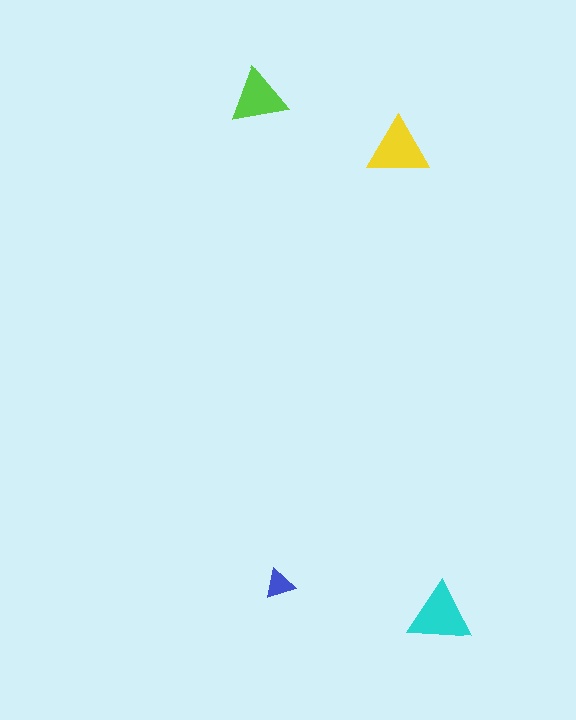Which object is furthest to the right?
The cyan triangle is rightmost.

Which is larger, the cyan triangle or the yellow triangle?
The cyan one.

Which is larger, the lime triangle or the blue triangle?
The lime one.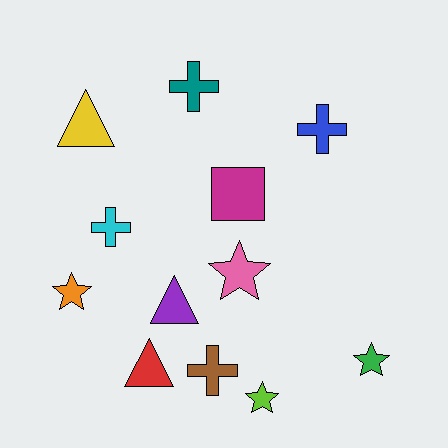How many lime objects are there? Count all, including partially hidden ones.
There is 1 lime object.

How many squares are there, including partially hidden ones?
There is 1 square.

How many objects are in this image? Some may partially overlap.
There are 12 objects.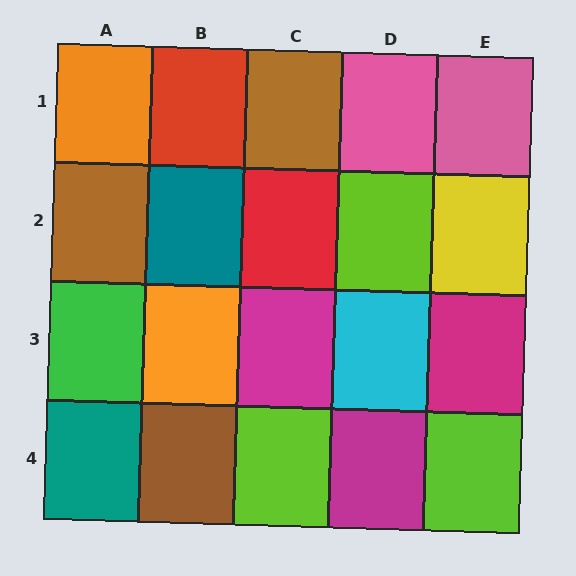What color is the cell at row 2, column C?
Red.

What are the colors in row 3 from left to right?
Green, orange, magenta, cyan, magenta.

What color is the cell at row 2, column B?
Teal.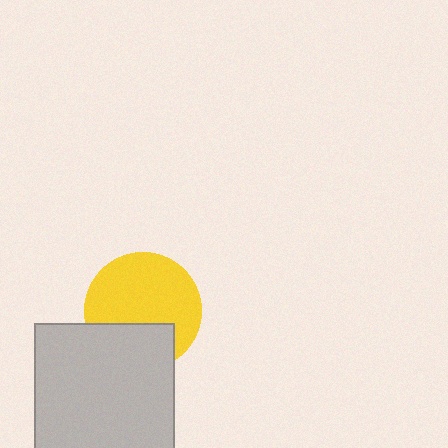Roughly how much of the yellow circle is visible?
Most of it is visible (roughly 69%).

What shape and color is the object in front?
The object in front is a light gray square.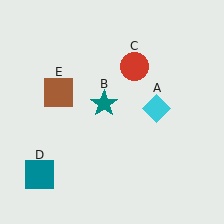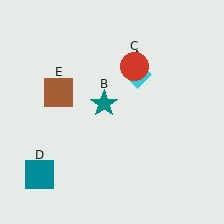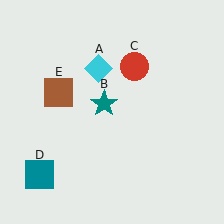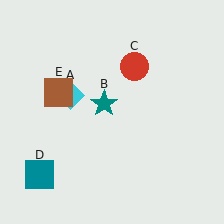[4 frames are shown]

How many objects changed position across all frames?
1 object changed position: cyan diamond (object A).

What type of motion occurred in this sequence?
The cyan diamond (object A) rotated counterclockwise around the center of the scene.